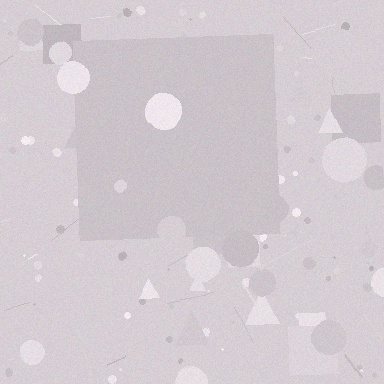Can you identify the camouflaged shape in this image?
The camouflaged shape is a square.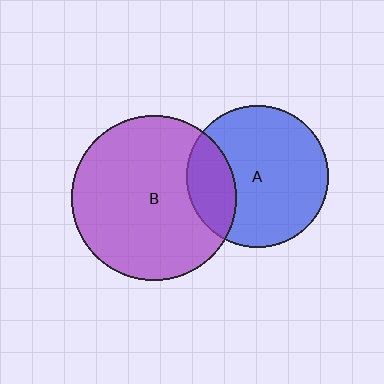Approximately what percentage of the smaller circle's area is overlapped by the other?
Approximately 25%.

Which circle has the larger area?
Circle B (purple).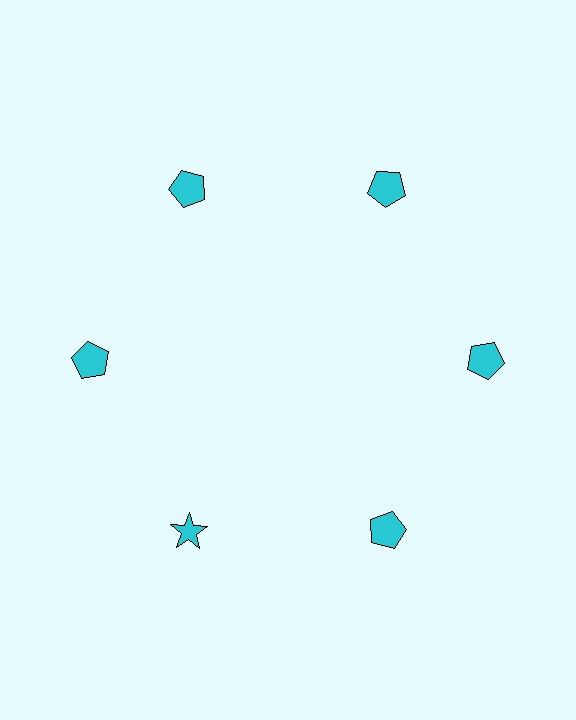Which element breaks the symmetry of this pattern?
The cyan star at roughly the 7 o'clock position breaks the symmetry. All other shapes are cyan pentagons.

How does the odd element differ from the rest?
It has a different shape: star instead of pentagon.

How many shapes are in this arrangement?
There are 6 shapes arranged in a ring pattern.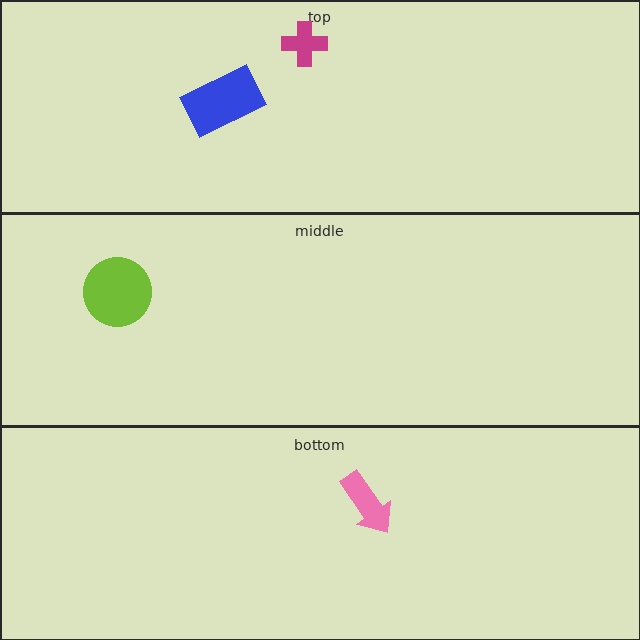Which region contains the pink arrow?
The bottom region.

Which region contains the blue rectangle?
The top region.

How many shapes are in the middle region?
1.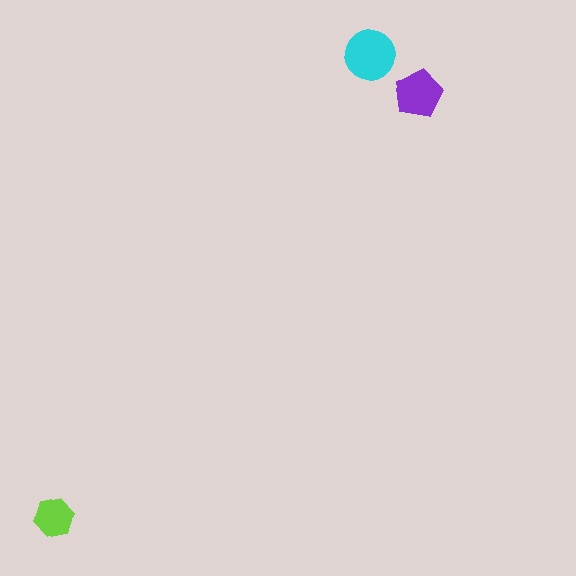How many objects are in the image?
There are 3 objects in the image.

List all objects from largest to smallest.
The cyan circle, the purple pentagon, the lime hexagon.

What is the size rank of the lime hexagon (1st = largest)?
3rd.